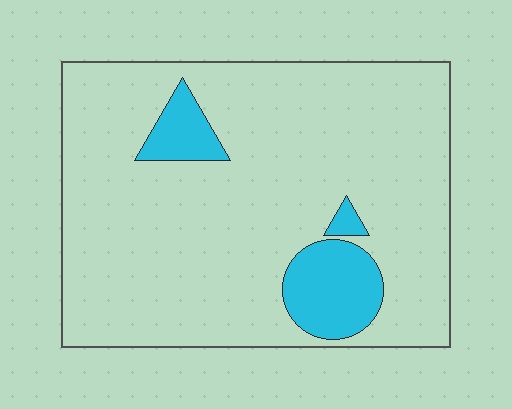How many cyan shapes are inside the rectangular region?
3.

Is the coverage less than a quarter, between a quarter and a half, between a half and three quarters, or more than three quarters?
Less than a quarter.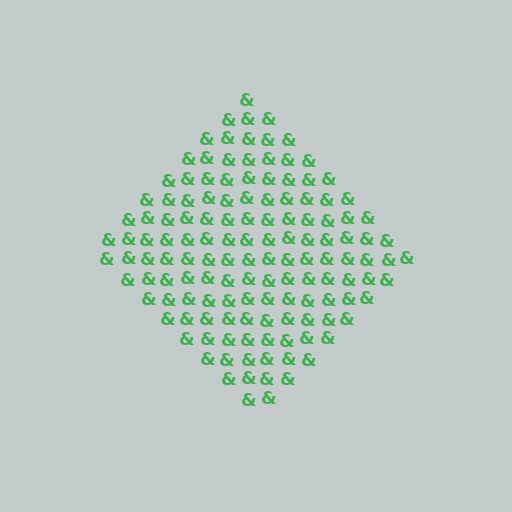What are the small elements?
The small elements are ampersands.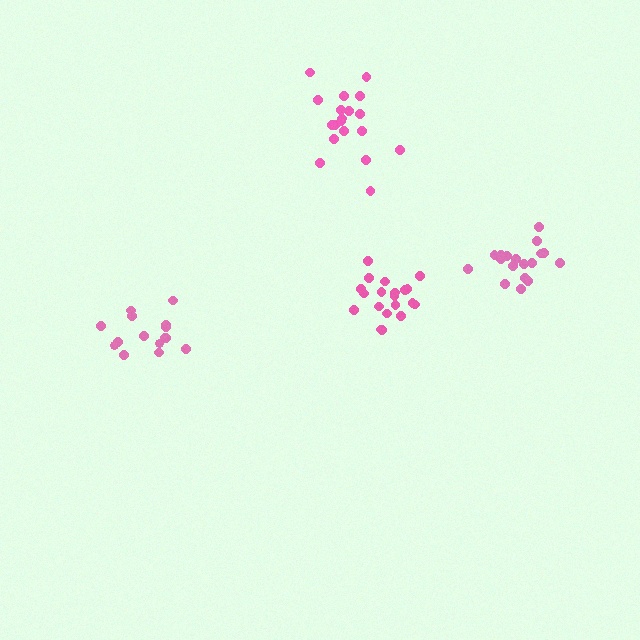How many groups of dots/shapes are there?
There are 4 groups.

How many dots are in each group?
Group 1: 18 dots, Group 2: 19 dots, Group 3: 20 dots, Group 4: 15 dots (72 total).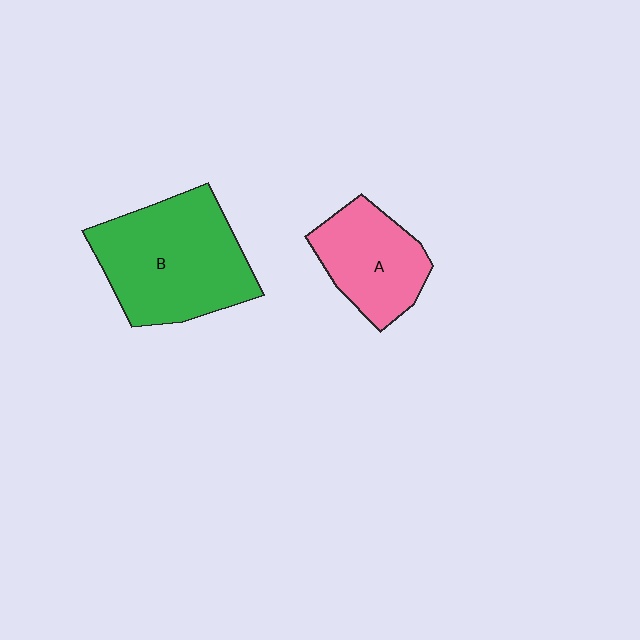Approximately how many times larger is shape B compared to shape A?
Approximately 1.6 times.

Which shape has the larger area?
Shape B (green).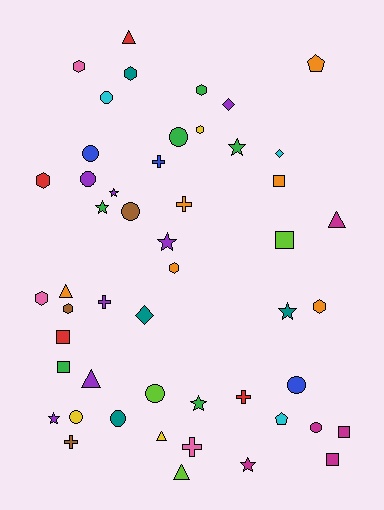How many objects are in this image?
There are 50 objects.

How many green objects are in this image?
There are 6 green objects.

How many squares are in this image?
There are 6 squares.